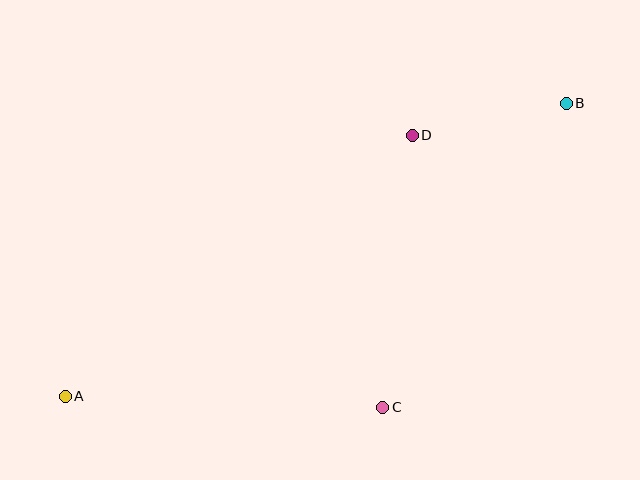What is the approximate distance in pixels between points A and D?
The distance between A and D is approximately 434 pixels.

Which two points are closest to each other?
Points B and D are closest to each other.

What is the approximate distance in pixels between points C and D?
The distance between C and D is approximately 273 pixels.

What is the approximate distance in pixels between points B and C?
The distance between B and C is approximately 355 pixels.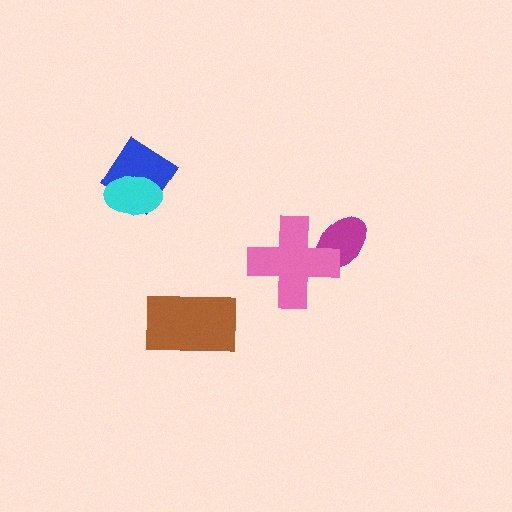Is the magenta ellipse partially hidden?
Yes, it is partially covered by another shape.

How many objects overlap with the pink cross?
1 object overlaps with the pink cross.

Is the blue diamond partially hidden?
Yes, it is partially covered by another shape.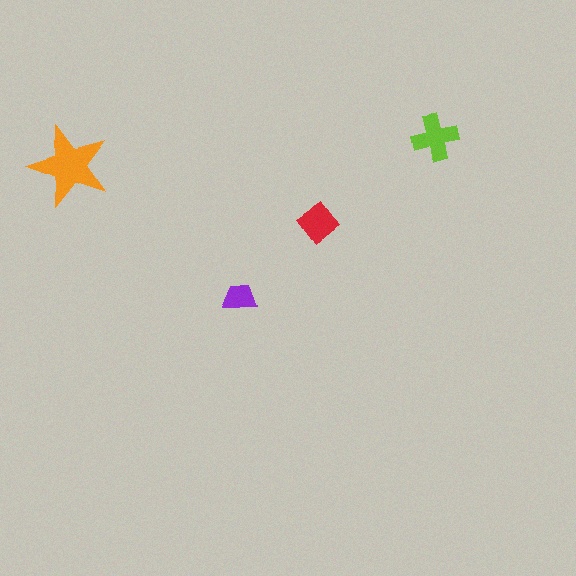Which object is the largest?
The orange star.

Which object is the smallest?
The purple trapezoid.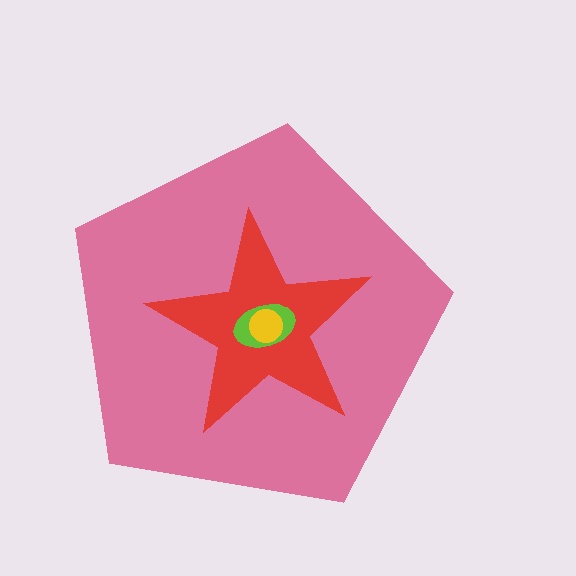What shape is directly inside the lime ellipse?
The yellow circle.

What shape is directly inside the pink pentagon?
The red star.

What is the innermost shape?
The yellow circle.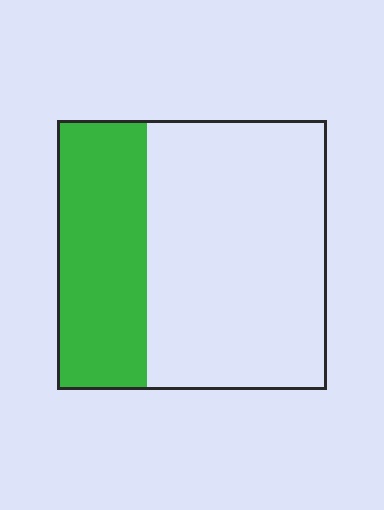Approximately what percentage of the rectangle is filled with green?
Approximately 35%.